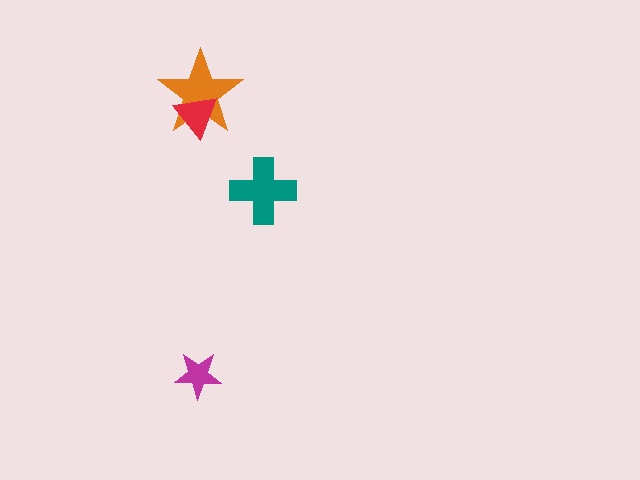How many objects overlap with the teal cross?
0 objects overlap with the teal cross.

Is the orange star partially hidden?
Yes, it is partially covered by another shape.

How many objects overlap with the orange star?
1 object overlaps with the orange star.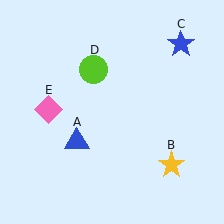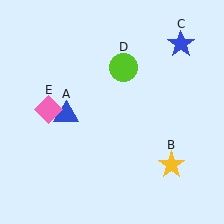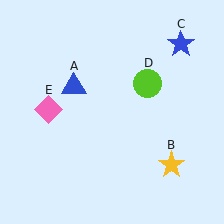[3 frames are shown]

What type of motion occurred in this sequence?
The blue triangle (object A), lime circle (object D) rotated clockwise around the center of the scene.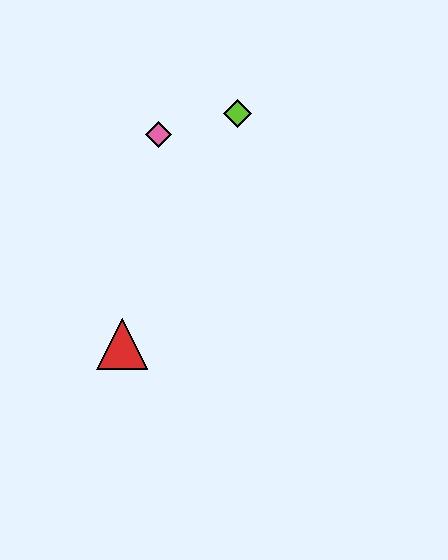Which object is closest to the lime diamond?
The pink diamond is closest to the lime diamond.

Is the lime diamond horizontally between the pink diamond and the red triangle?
No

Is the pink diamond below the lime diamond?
Yes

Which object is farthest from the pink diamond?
The red triangle is farthest from the pink diamond.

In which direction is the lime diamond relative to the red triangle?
The lime diamond is above the red triangle.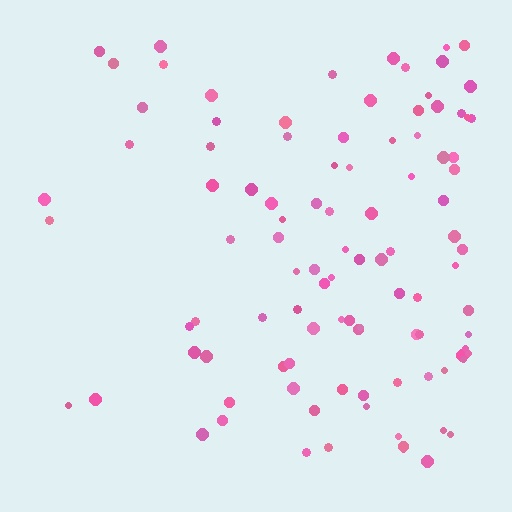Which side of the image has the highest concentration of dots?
The right.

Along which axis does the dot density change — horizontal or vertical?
Horizontal.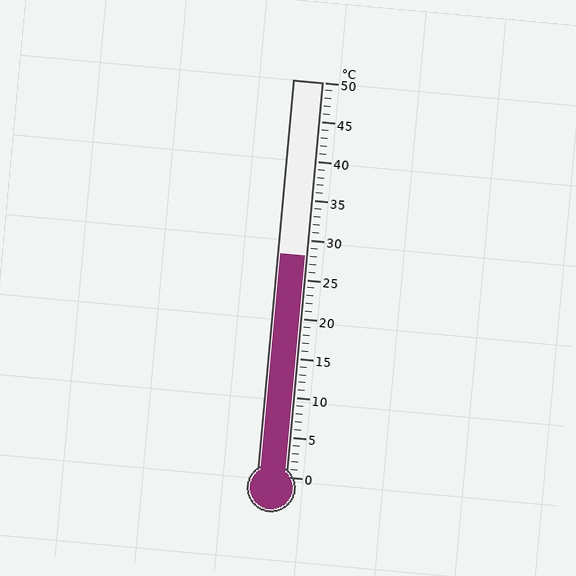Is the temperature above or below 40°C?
The temperature is below 40°C.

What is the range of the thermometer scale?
The thermometer scale ranges from 0°C to 50°C.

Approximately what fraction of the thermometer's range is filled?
The thermometer is filled to approximately 55% of its range.